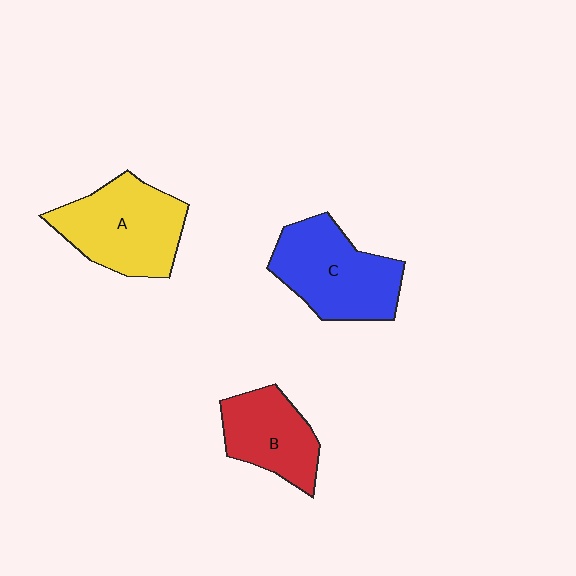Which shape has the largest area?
Shape A (yellow).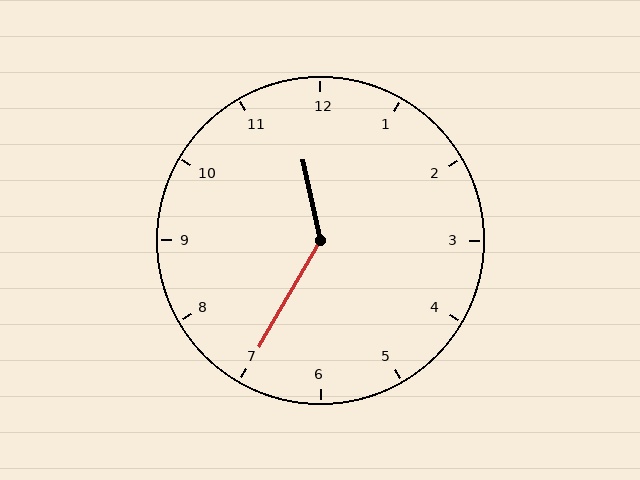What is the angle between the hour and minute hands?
Approximately 138 degrees.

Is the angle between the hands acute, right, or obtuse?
It is obtuse.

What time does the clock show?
11:35.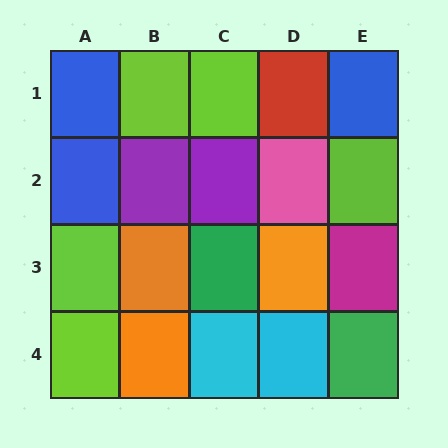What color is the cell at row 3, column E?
Magenta.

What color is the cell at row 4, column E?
Green.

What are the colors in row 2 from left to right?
Blue, purple, purple, pink, lime.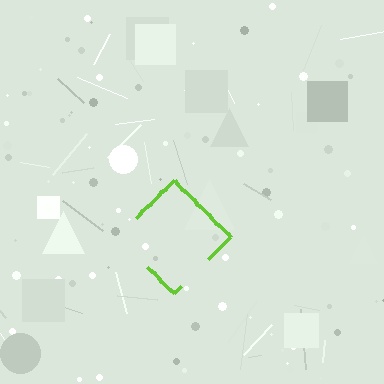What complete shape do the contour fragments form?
The contour fragments form a diamond.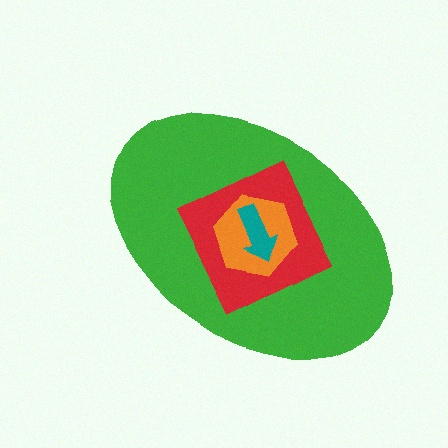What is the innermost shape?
The teal arrow.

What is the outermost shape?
The green ellipse.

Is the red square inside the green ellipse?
Yes.